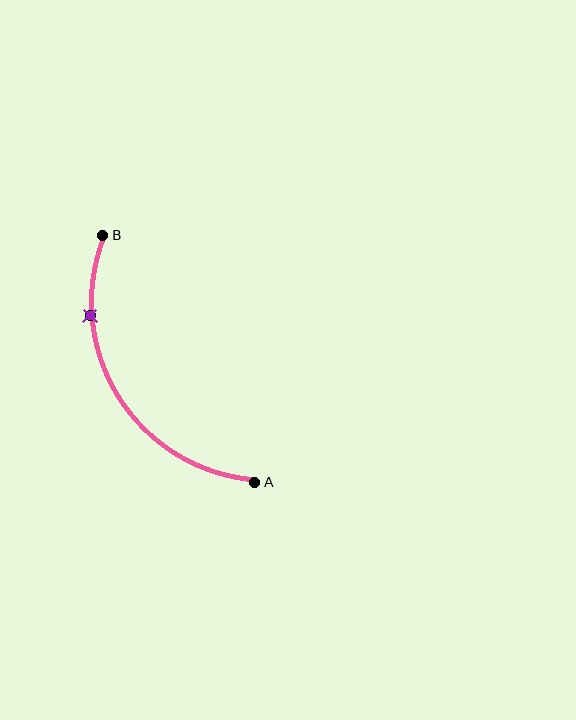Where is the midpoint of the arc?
The arc midpoint is the point on the curve farthest from the straight line joining A and B. It sits to the left of that line.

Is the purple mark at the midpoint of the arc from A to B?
No. The purple mark lies on the arc but is closer to endpoint B. The arc midpoint would be at the point on the curve equidistant along the arc from both A and B.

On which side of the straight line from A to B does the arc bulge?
The arc bulges to the left of the straight line connecting A and B.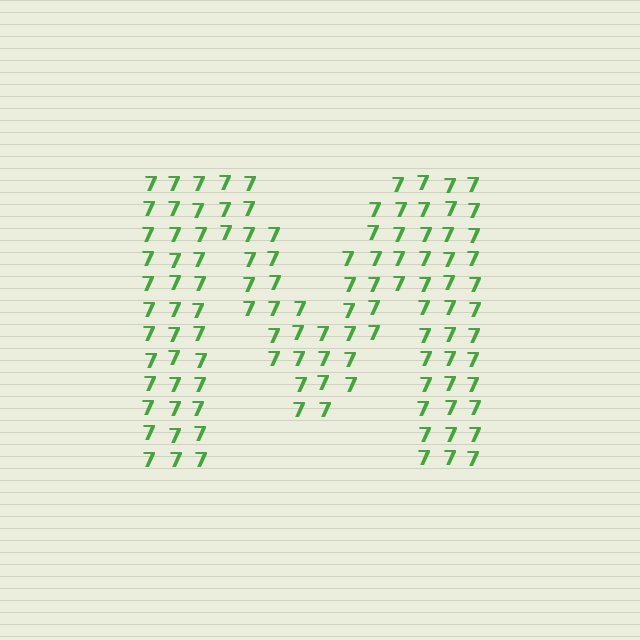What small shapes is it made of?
It is made of small digit 7's.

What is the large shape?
The large shape is the letter M.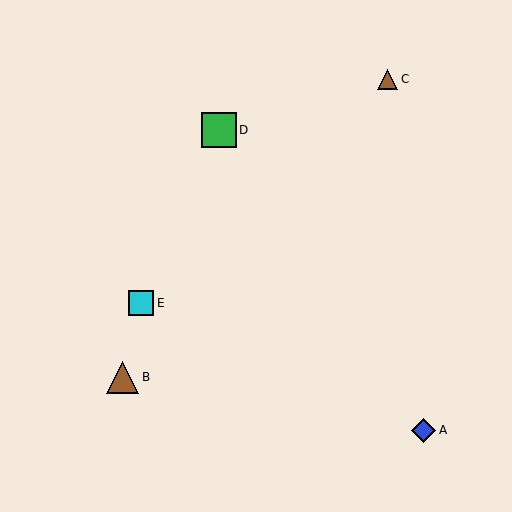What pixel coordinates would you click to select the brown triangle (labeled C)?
Click at (388, 79) to select the brown triangle C.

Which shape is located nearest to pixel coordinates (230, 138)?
The green square (labeled D) at (219, 130) is nearest to that location.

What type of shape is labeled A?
Shape A is a blue diamond.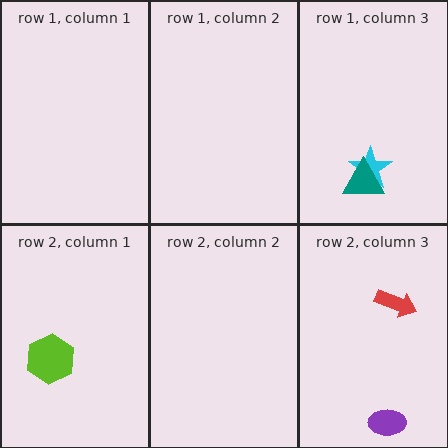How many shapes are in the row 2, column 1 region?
1.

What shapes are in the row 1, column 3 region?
The cyan star, the teal triangle.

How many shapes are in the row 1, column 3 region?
2.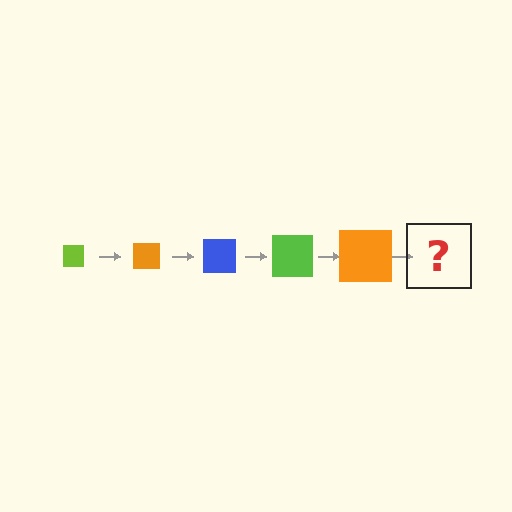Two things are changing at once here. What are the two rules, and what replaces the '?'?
The two rules are that the square grows larger each step and the color cycles through lime, orange, and blue. The '?' should be a blue square, larger than the previous one.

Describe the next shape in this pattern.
It should be a blue square, larger than the previous one.